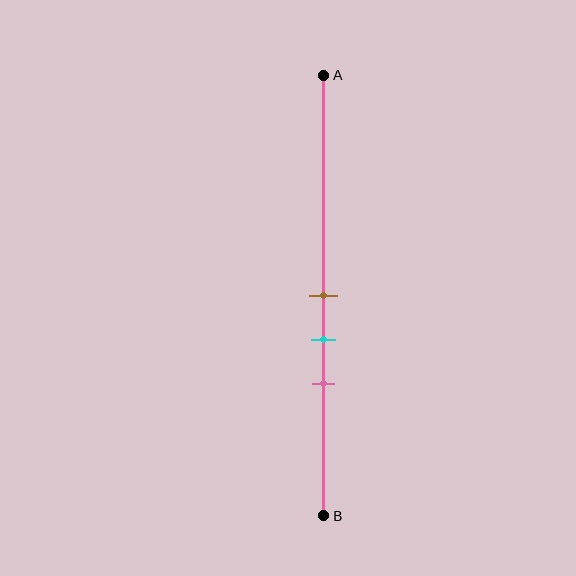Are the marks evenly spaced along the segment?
Yes, the marks are approximately evenly spaced.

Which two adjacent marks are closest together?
The brown and cyan marks are the closest adjacent pair.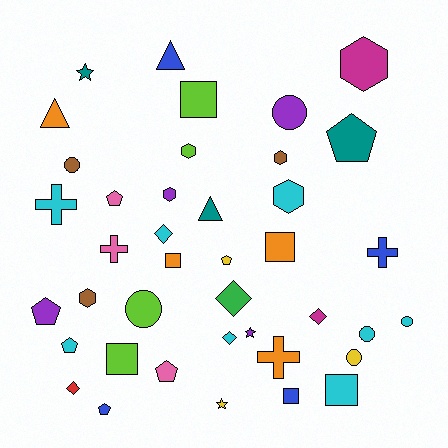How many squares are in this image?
There are 6 squares.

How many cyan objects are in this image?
There are 8 cyan objects.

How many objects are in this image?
There are 40 objects.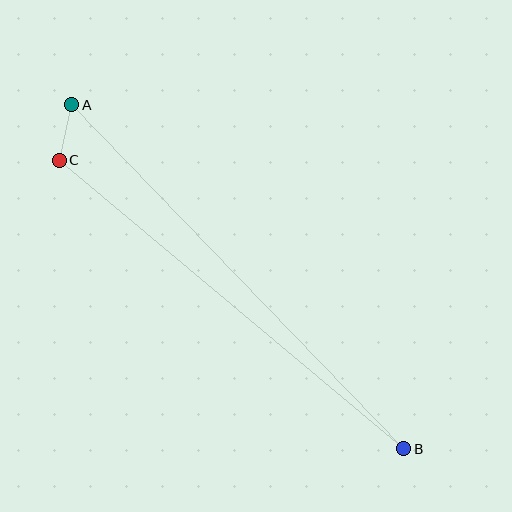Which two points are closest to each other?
Points A and C are closest to each other.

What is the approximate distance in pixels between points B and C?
The distance between B and C is approximately 449 pixels.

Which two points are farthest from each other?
Points A and B are farthest from each other.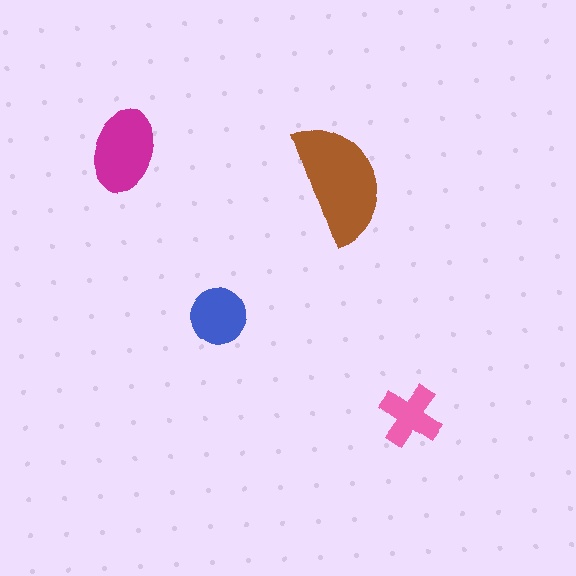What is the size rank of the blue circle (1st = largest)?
3rd.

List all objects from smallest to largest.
The pink cross, the blue circle, the magenta ellipse, the brown semicircle.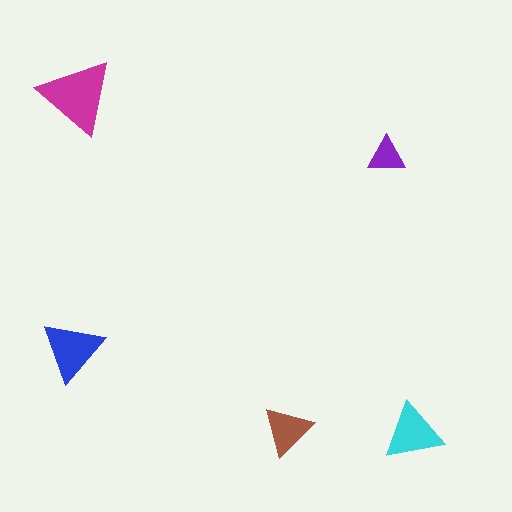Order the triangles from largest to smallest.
the magenta one, the blue one, the cyan one, the brown one, the purple one.